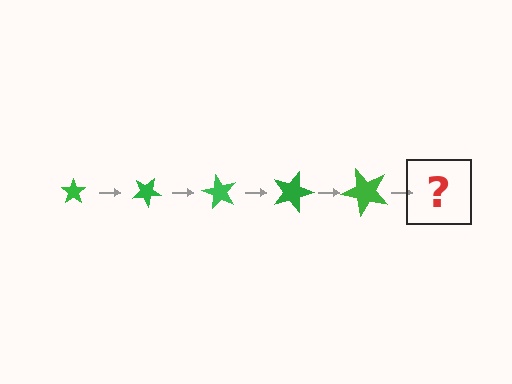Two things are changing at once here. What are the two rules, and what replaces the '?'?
The two rules are that the star grows larger each step and it rotates 30 degrees each step. The '?' should be a star, larger than the previous one and rotated 150 degrees from the start.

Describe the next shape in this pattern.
It should be a star, larger than the previous one and rotated 150 degrees from the start.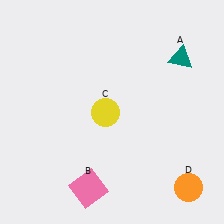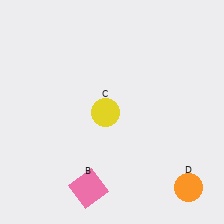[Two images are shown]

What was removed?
The teal triangle (A) was removed in Image 2.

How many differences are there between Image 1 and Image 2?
There is 1 difference between the two images.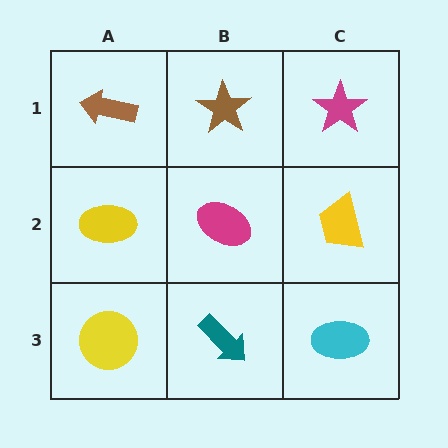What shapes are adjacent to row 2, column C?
A magenta star (row 1, column C), a cyan ellipse (row 3, column C), a magenta ellipse (row 2, column B).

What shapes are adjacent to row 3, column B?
A magenta ellipse (row 2, column B), a yellow circle (row 3, column A), a cyan ellipse (row 3, column C).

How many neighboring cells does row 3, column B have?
3.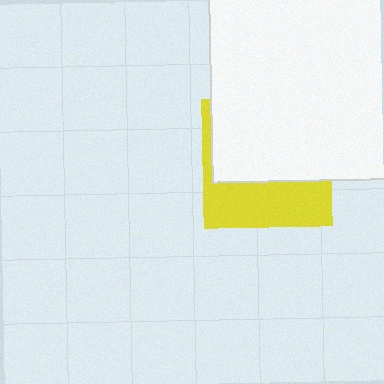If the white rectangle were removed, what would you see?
You would see the complete yellow square.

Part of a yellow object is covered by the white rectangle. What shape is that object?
It is a square.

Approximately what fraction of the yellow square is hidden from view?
Roughly 61% of the yellow square is hidden behind the white rectangle.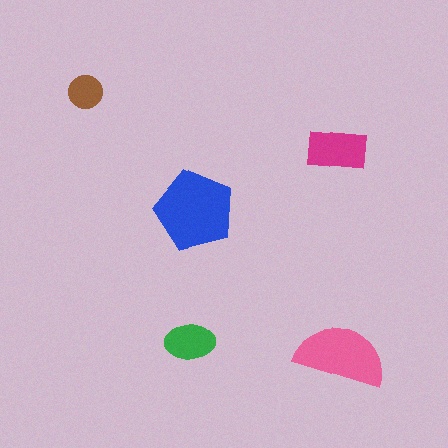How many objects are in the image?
There are 5 objects in the image.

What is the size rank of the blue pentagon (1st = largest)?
1st.